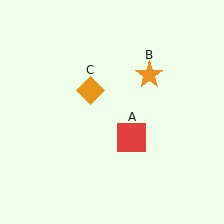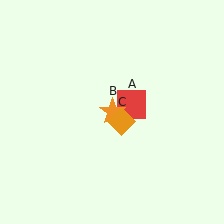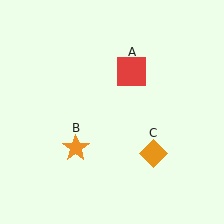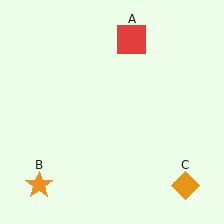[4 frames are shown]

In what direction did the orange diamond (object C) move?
The orange diamond (object C) moved down and to the right.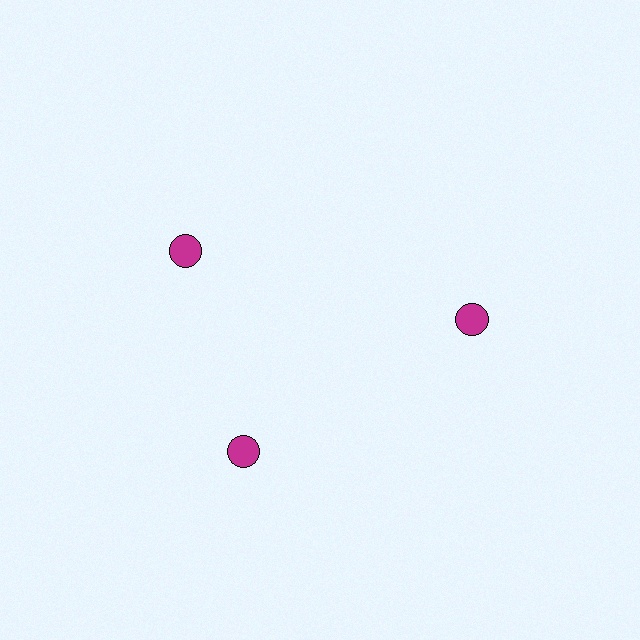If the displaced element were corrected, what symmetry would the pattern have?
It would have 3-fold rotational symmetry — the pattern would map onto itself every 120 degrees.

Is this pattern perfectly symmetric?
No. The 3 magenta circles are arranged in a ring, but one element near the 11 o'clock position is rotated out of alignment along the ring, breaking the 3-fold rotational symmetry.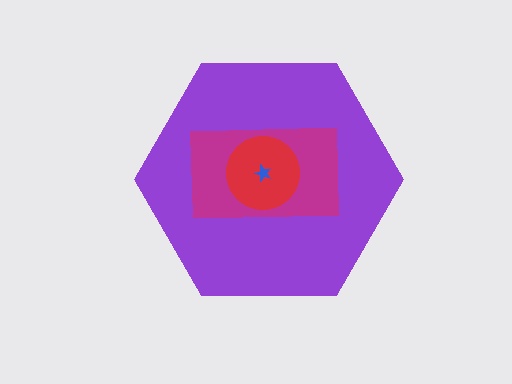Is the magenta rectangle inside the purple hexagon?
Yes.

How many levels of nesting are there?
4.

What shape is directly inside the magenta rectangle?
The red circle.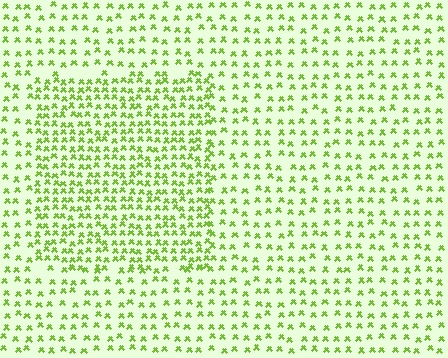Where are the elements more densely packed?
The elements are more densely packed inside the rectangle boundary.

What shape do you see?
I see a rectangle.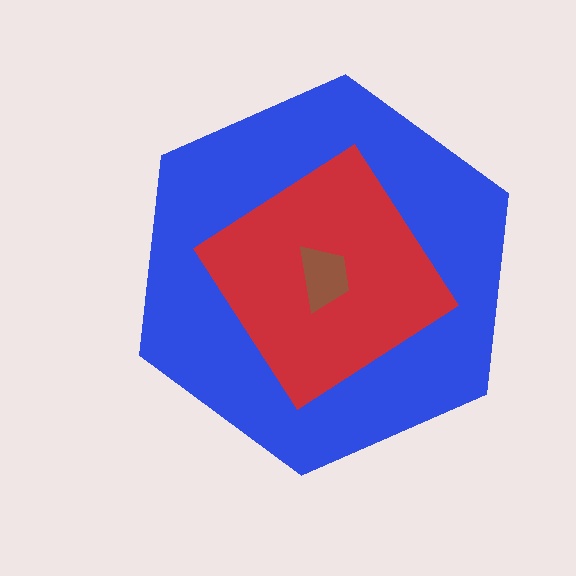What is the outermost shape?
The blue hexagon.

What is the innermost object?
The brown trapezoid.